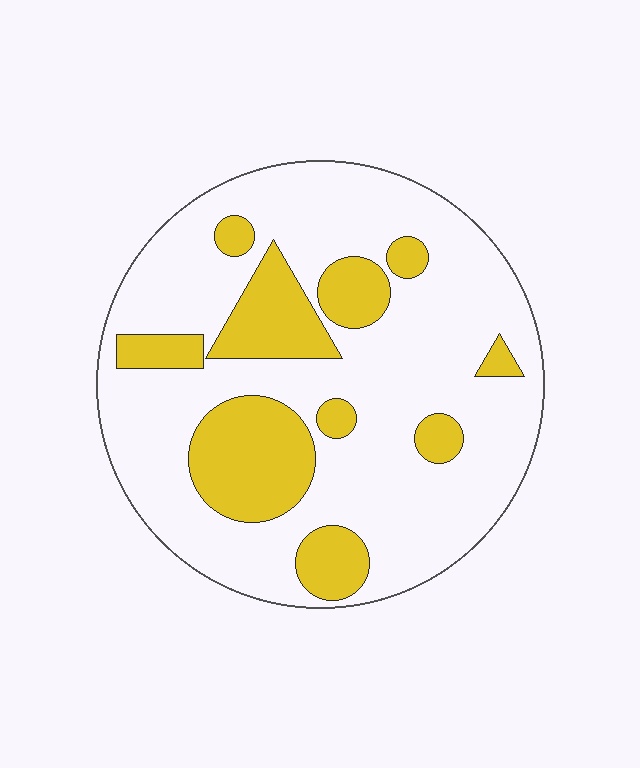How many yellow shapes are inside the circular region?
10.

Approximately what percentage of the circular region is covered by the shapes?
Approximately 25%.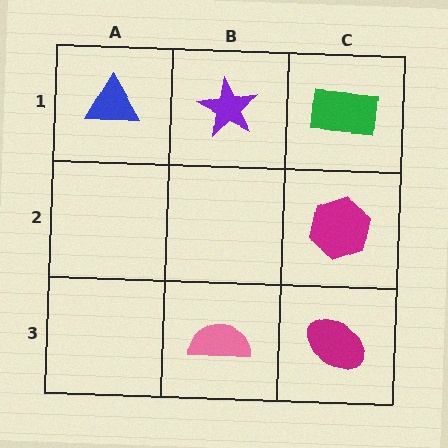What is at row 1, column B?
A purple star.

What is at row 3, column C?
A magenta ellipse.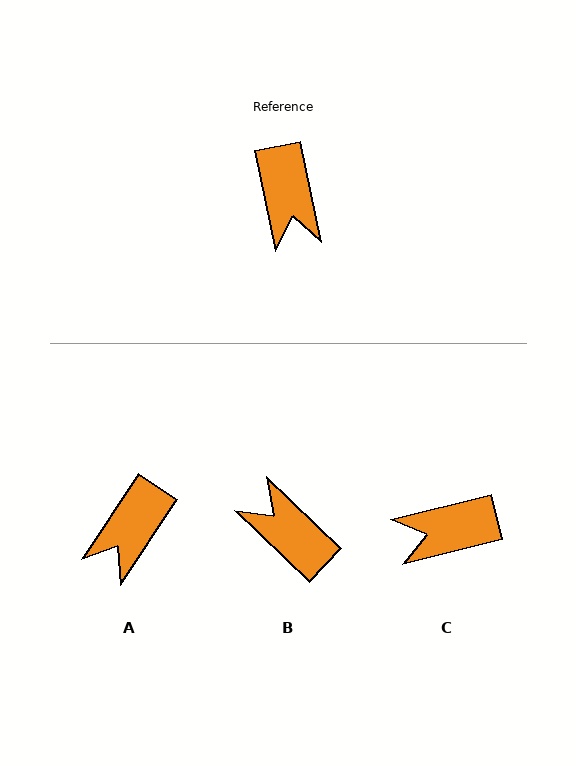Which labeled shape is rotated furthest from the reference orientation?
B, about 146 degrees away.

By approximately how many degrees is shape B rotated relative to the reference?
Approximately 146 degrees clockwise.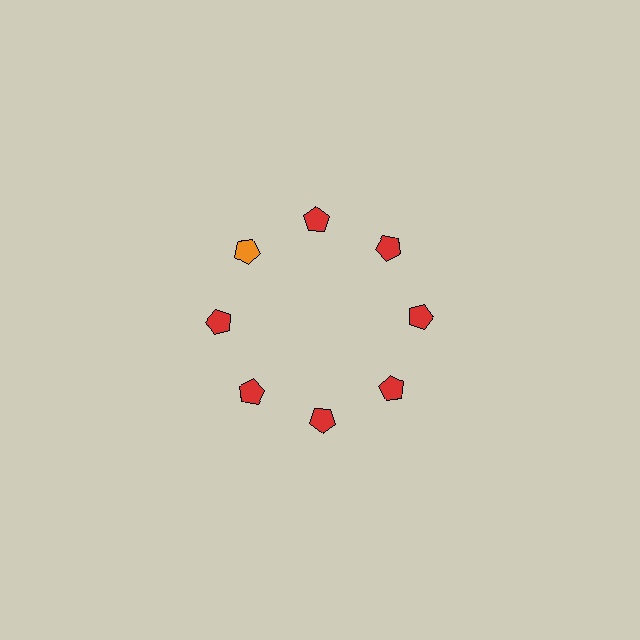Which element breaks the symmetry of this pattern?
The orange pentagon at roughly the 10 o'clock position breaks the symmetry. All other shapes are red pentagons.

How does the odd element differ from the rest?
It has a different color: orange instead of red.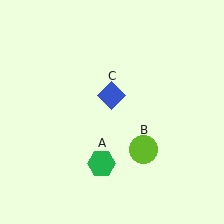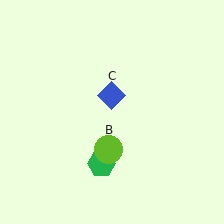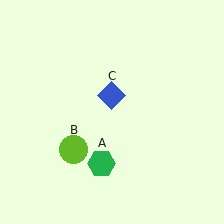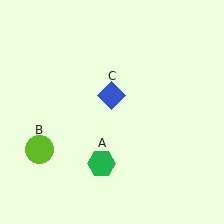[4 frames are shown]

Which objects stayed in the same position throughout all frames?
Green hexagon (object A) and blue diamond (object C) remained stationary.